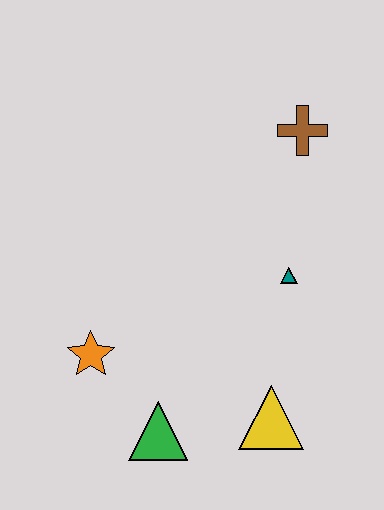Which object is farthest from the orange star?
The brown cross is farthest from the orange star.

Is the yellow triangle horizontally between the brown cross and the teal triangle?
No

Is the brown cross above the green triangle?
Yes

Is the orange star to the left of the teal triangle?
Yes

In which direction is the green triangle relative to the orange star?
The green triangle is below the orange star.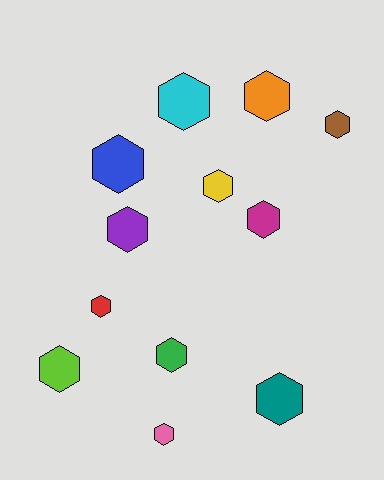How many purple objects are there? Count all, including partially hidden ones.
There is 1 purple object.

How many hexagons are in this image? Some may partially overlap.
There are 12 hexagons.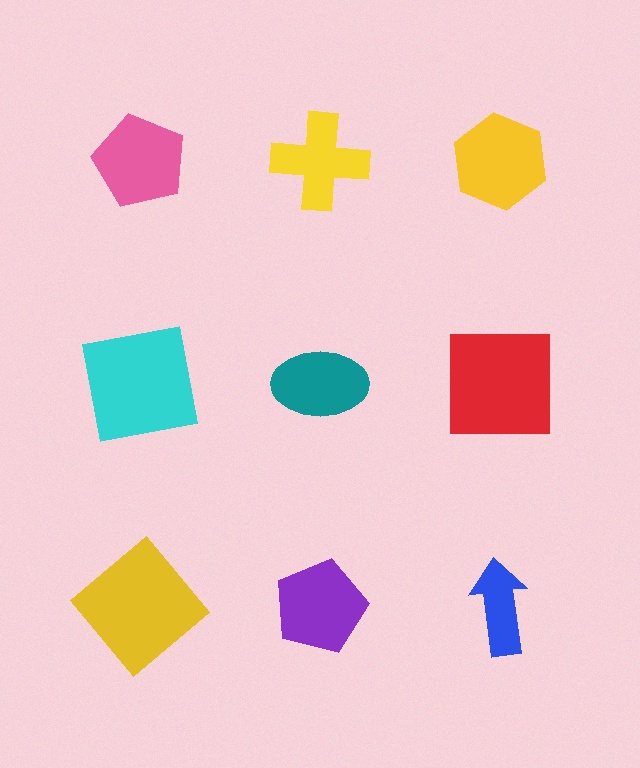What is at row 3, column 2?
A purple pentagon.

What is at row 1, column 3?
A yellow hexagon.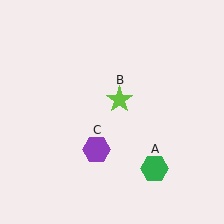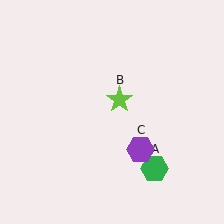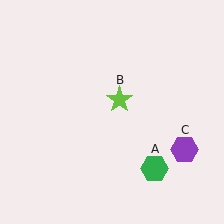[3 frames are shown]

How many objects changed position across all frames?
1 object changed position: purple hexagon (object C).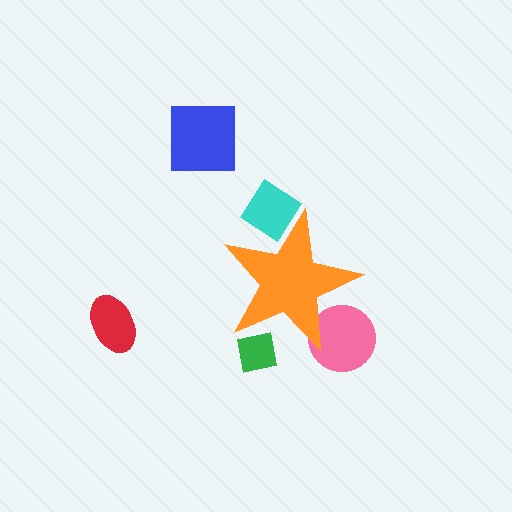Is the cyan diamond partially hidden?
Yes, the cyan diamond is partially hidden behind the orange star.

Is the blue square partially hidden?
No, the blue square is fully visible.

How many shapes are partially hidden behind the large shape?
3 shapes are partially hidden.